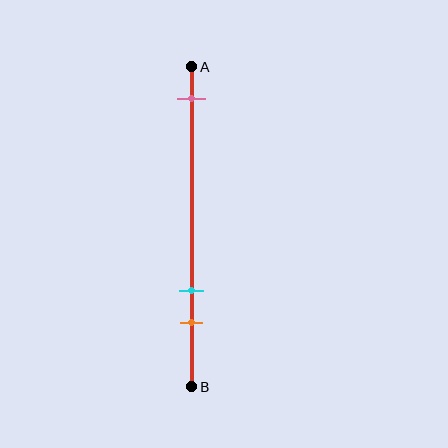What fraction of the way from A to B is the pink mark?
The pink mark is approximately 10% (0.1) of the way from A to B.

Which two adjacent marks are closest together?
The cyan and orange marks are the closest adjacent pair.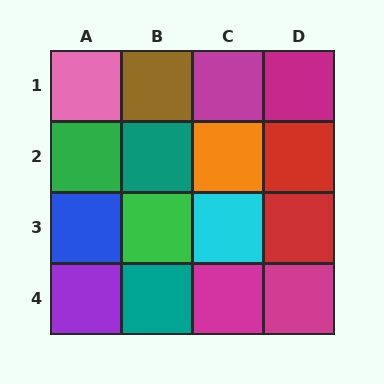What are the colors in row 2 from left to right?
Green, teal, orange, red.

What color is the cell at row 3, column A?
Blue.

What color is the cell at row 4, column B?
Teal.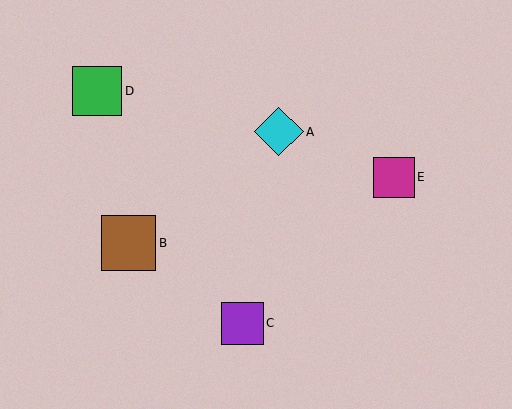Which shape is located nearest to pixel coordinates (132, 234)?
The brown square (labeled B) at (128, 243) is nearest to that location.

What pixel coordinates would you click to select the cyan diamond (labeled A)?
Click at (279, 132) to select the cyan diamond A.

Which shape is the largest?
The brown square (labeled B) is the largest.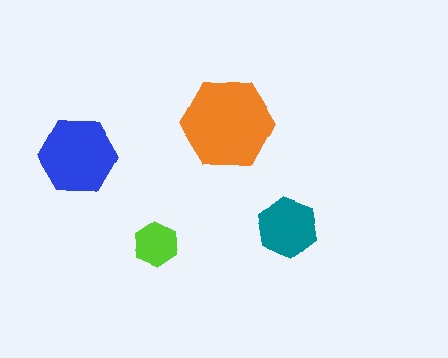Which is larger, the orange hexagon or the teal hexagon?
The orange one.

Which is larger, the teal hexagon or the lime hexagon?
The teal one.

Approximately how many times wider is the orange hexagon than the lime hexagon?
About 2 times wider.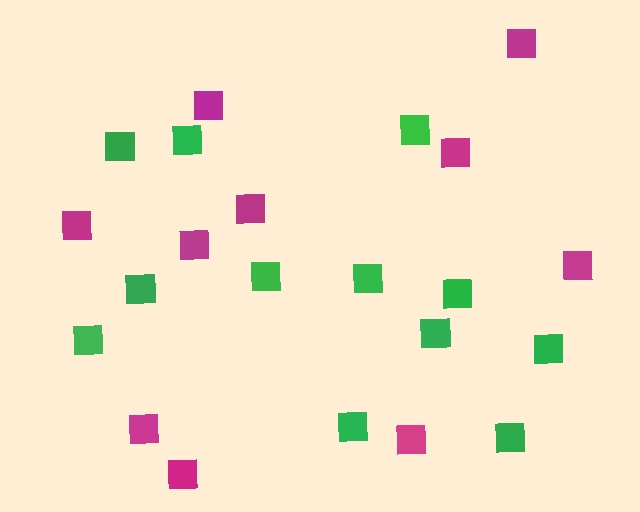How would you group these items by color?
There are 2 groups: one group of magenta squares (10) and one group of green squares (12).